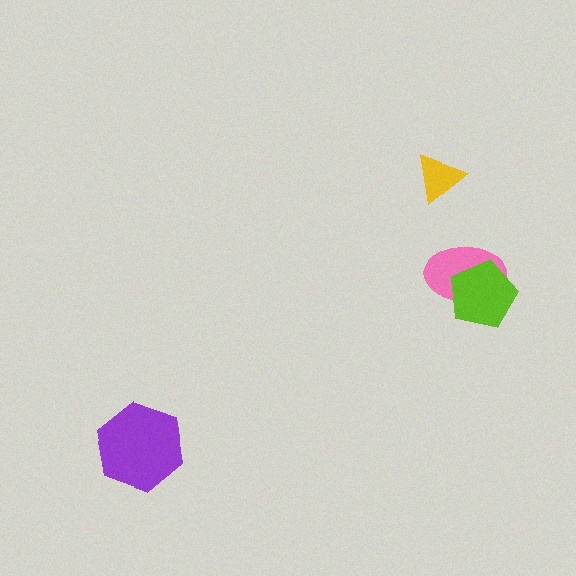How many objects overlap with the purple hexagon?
0 objects overlap with the purple hexagon.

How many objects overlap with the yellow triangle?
0 objects overlap with the yellow triangle.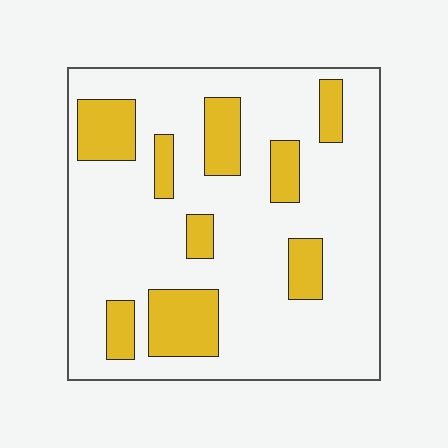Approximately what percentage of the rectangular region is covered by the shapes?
Approximately 20%.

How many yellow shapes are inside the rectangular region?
9.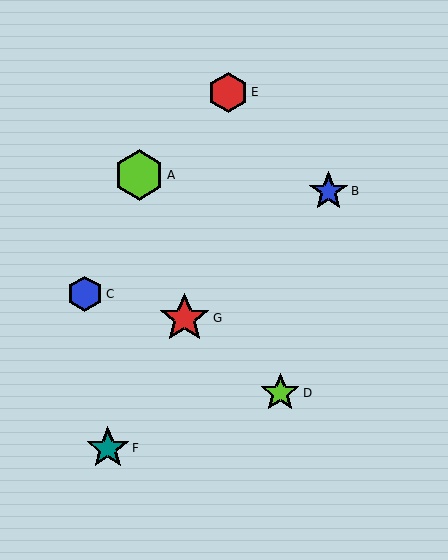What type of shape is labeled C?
Shape C is a blue hexagon.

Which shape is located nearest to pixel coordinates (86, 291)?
The blue hexagon (labeled C) at (85, 294) is nearest to that location.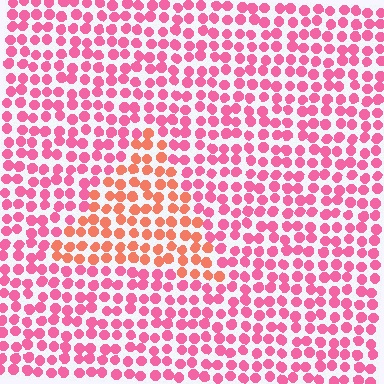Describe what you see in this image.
The image is filled with small pink elements in a uniform arrangement. A triangle-shaped region is visible where the elements are tinted to a slightly different hue, forming a subtle color boundary.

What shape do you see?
I see a triangle.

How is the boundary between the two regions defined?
The boundary is defined purely by a slight shift in hue (about 37 degrees). Spacing, size, and orientation are identical on both sides.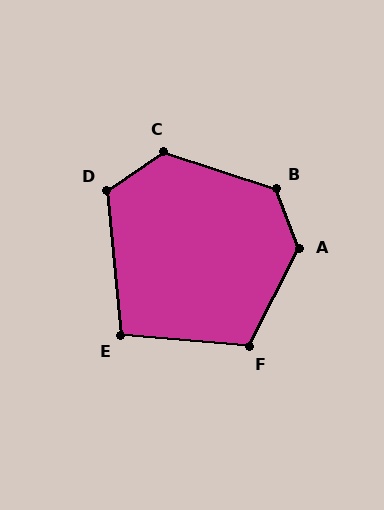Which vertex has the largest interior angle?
A, at approximately 132 degrees.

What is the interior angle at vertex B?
Approximately 129 degrees (obtuse).